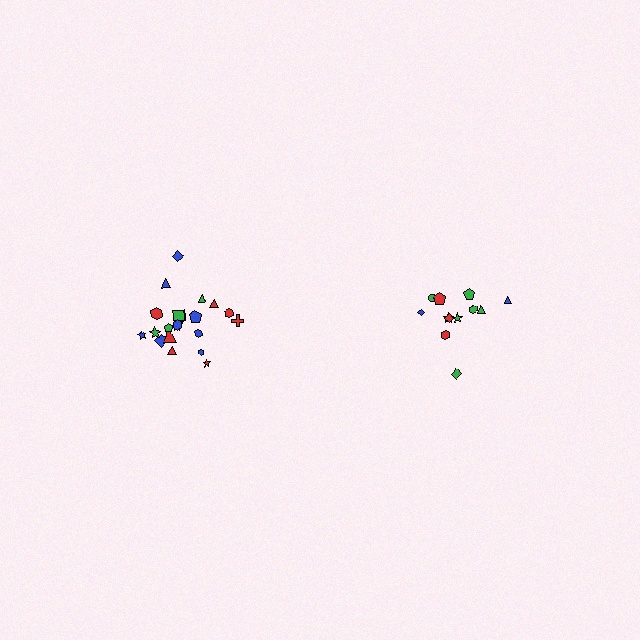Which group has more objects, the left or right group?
The left group.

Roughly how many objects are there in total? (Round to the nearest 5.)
Roughly 35 objects in total.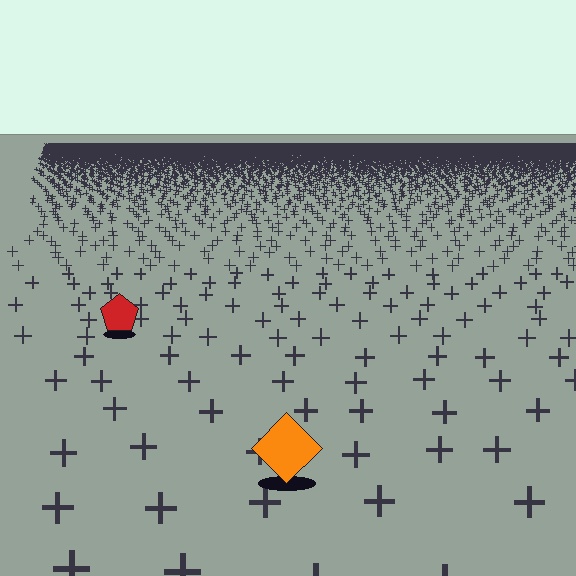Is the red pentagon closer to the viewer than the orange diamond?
No. The orange diamond is closer — you can tell from the texture gradient: the ground texture is coarser near it.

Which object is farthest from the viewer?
The red pentagon is farthest from the viewer. It appears smaller and the ground texture around it is denser.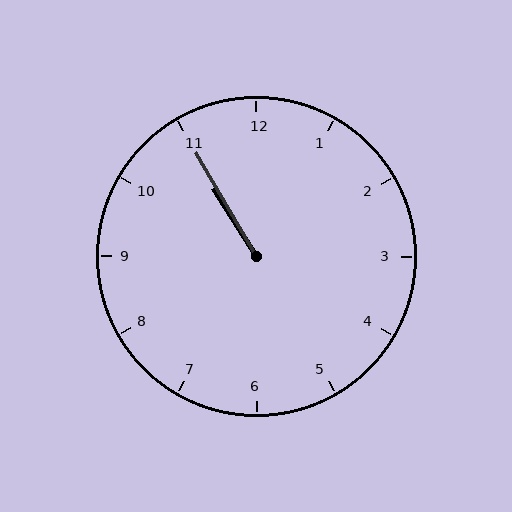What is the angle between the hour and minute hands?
Approximately 2 degrees.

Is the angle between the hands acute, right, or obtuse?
It is acute.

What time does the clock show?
10:55.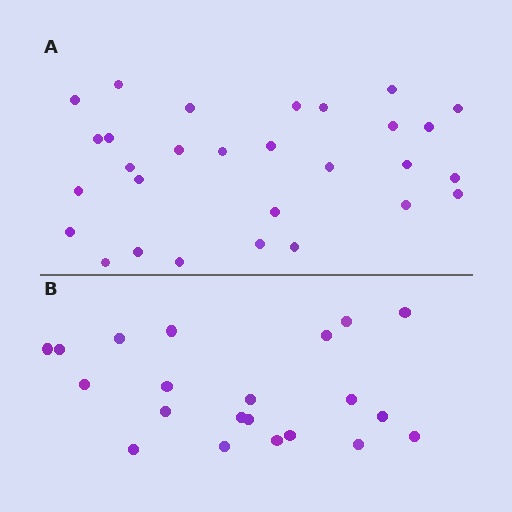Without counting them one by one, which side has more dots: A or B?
Region A (the top region) has more dots.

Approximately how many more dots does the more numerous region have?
Region A has roughly 8 or so more dots than region B.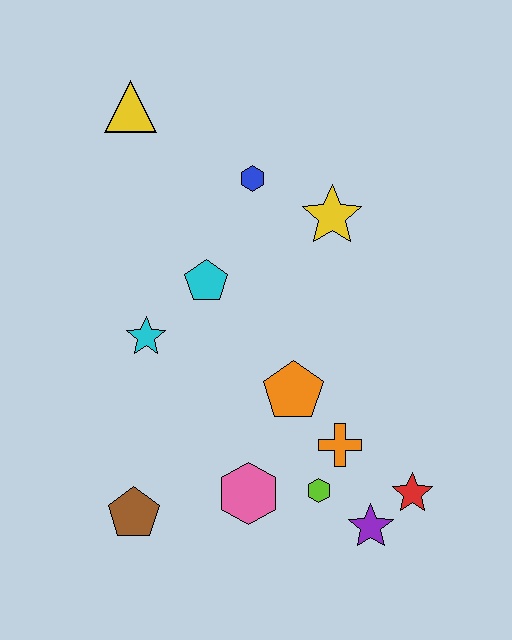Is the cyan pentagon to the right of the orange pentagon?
No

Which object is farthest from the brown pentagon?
The yellow triangle is farthest from the brown pentagon.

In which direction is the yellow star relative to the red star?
The yellow star is above the red star.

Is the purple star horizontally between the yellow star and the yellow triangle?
No